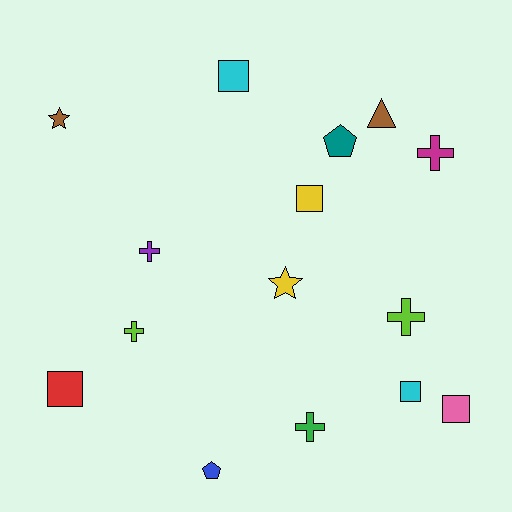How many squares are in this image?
There are 5 squares.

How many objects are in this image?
There are 15 objects.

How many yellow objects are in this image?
There are 2 yellow objects.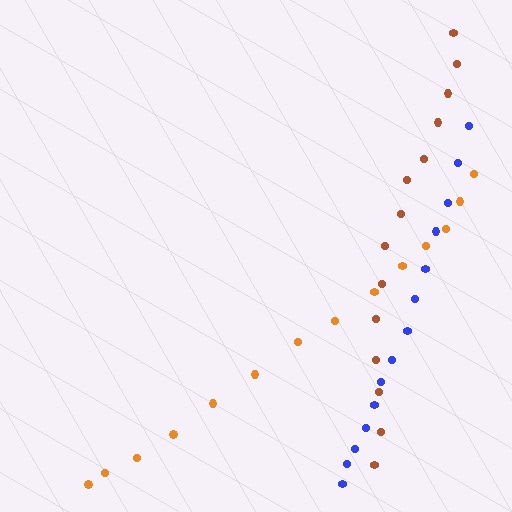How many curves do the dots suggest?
There are 3 distinct paths.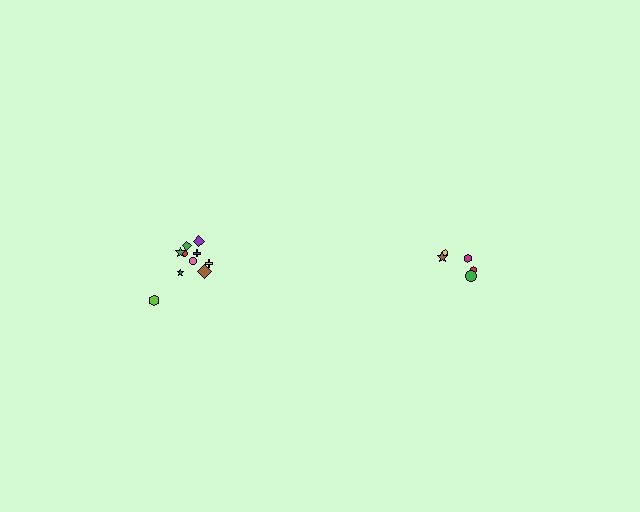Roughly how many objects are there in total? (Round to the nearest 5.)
Roughly 15 objects in total.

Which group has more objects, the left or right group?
The left group.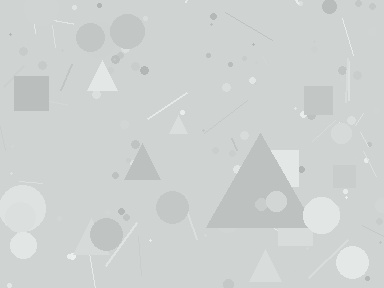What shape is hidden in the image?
A triangle is hidden in the image.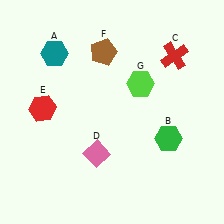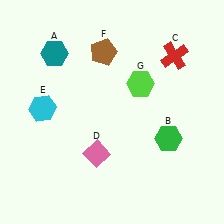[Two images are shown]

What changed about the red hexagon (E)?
In Image 1, E is red. In Image 2, it changed to cyan.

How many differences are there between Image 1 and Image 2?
There is 1 difference between the two images.